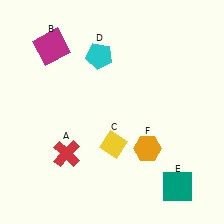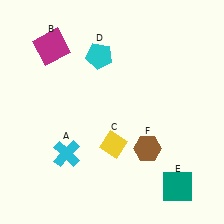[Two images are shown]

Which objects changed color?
A changed from red to cyan. F changed from orange to brown.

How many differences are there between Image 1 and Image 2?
There are 2 differences between the two images.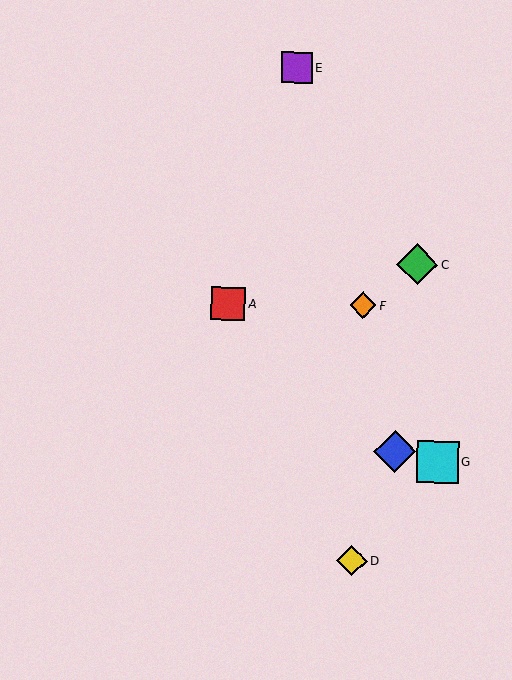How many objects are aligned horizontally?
2 objects (A, F) are aligned horizontally.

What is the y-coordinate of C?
Object C is at y≈265.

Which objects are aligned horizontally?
Objects A, F are aligned horizontally.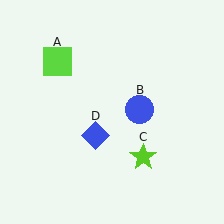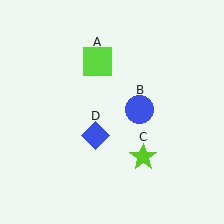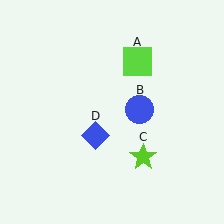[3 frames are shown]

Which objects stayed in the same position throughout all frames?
Blue circle (object B) and lime star (object C) and blue diamond (object D) remained stationary.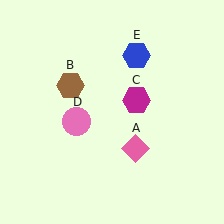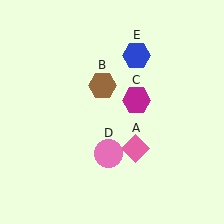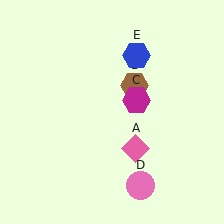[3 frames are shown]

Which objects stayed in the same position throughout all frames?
Pink diamond (object A) and magenta hexagon (object C) and blue hexagon (object E) remained stationary.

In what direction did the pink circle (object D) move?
The pink circle (object D) moved down and to the right.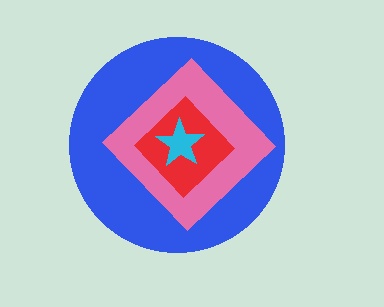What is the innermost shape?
The cyan star.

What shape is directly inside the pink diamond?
The red diamond.